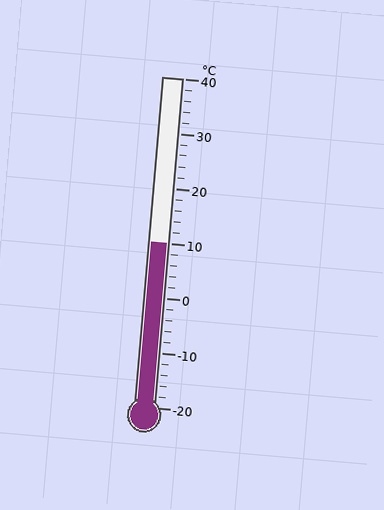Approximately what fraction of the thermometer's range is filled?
The thermometer is filled to approximately 50% of its range.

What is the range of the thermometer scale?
The thermometer scale ranges from -20°C to 40°C.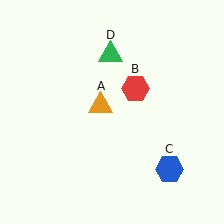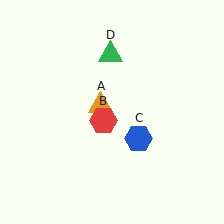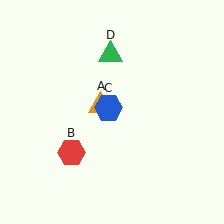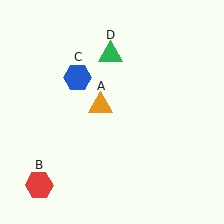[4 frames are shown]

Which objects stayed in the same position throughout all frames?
Orange triangle (object A) and green triangle (object D) remained stationary.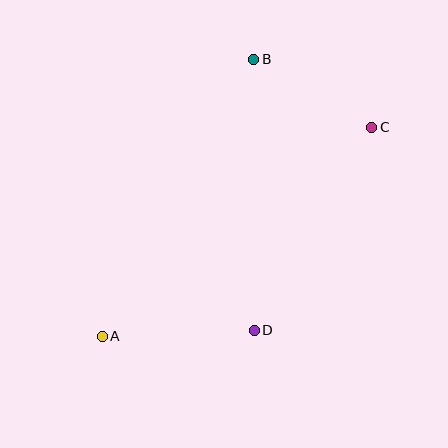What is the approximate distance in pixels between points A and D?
The distance between A and D is approximately 152 pixels.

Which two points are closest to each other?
Points B and C are closest to each other.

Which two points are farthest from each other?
Points A and C are farthest from each other.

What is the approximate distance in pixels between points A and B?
The distance between A and B is approximately 316 pixels.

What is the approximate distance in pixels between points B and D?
The distance between B and D is approximately 271 pixels.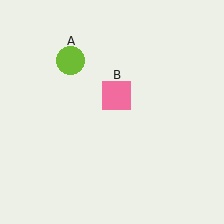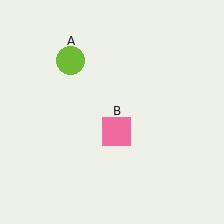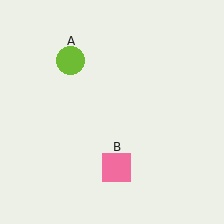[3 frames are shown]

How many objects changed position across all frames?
1 object changed position: pink square (object B).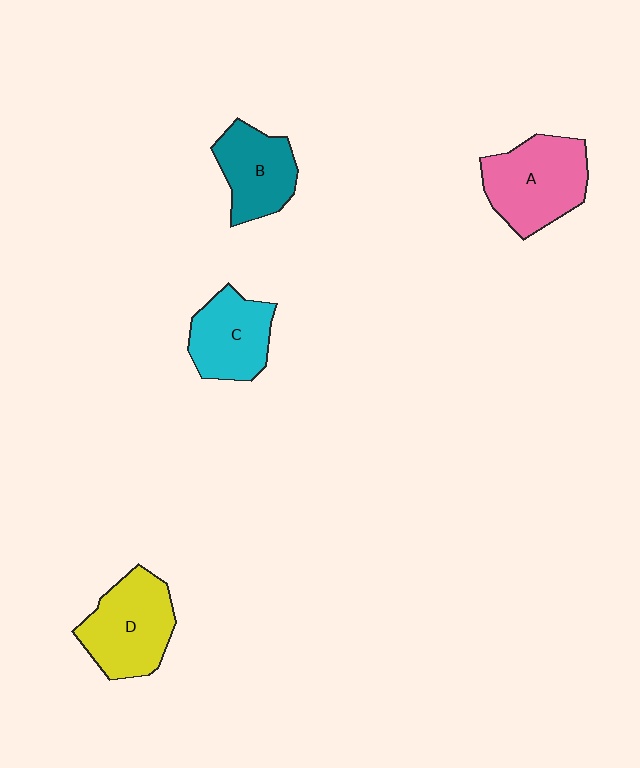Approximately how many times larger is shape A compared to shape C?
Approximately 1.3 times.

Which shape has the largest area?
Shape A (pink).